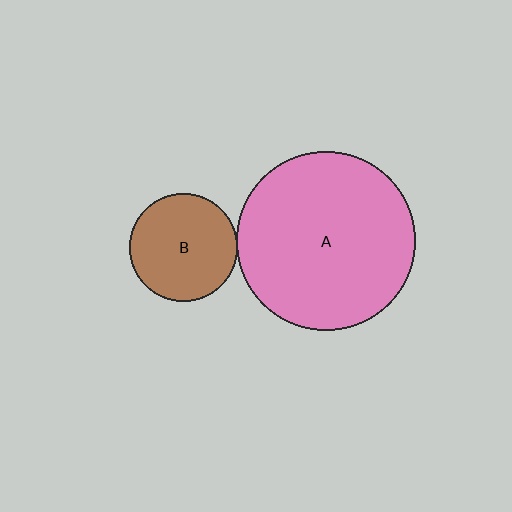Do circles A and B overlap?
Yes.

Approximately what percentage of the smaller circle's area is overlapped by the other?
Approximately 5%.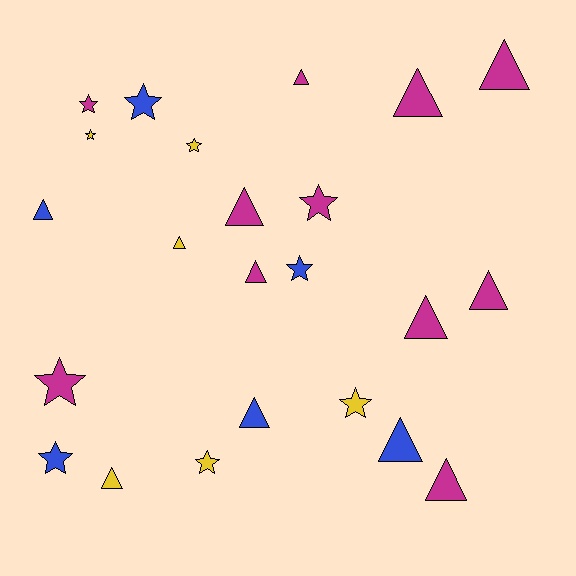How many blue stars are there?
There are 3 blue stars.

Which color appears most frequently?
Magenta, with 11 objects.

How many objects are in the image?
There are 23 objects.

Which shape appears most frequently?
Triangle, with 13 objects.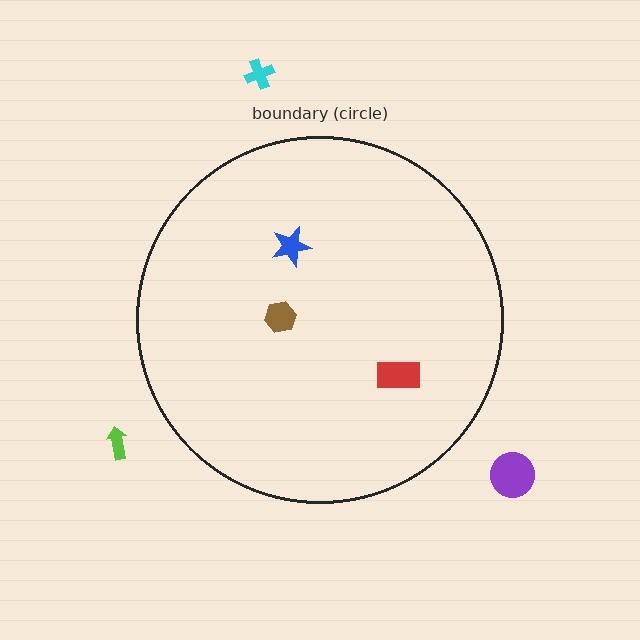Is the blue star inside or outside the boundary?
Inside.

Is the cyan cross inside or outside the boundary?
Outside.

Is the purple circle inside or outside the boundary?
Outside.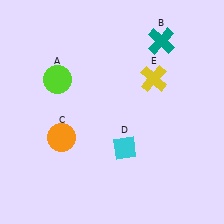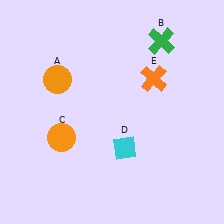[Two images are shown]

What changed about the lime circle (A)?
In Image 1, A is lime. In Image 2, it changed to orange.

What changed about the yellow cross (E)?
In Image 1, E is yellow. In Image 2, it changed to orange.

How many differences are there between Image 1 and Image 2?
There are 3 differences between the two images.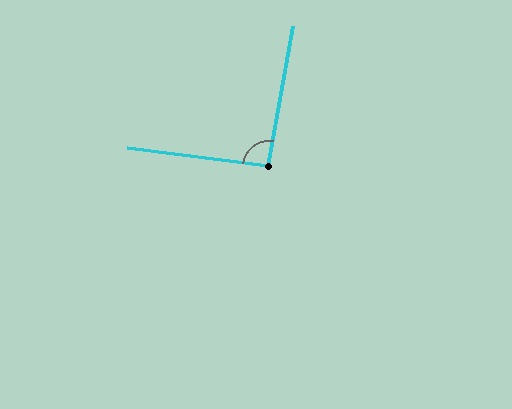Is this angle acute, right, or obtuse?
It is approximately a right angle.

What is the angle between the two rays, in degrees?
Approximately 92 degrees.